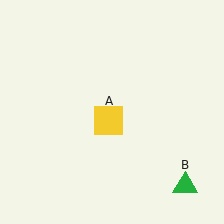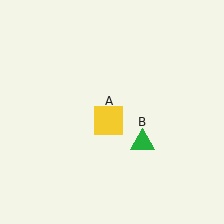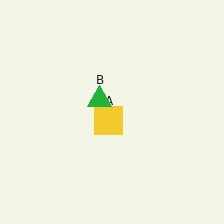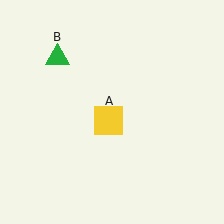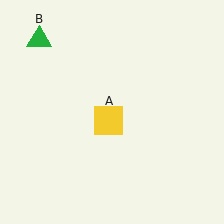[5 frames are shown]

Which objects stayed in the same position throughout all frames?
Yellow square (object A) remained stationary.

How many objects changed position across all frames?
1 object changed position: green triangle (object B).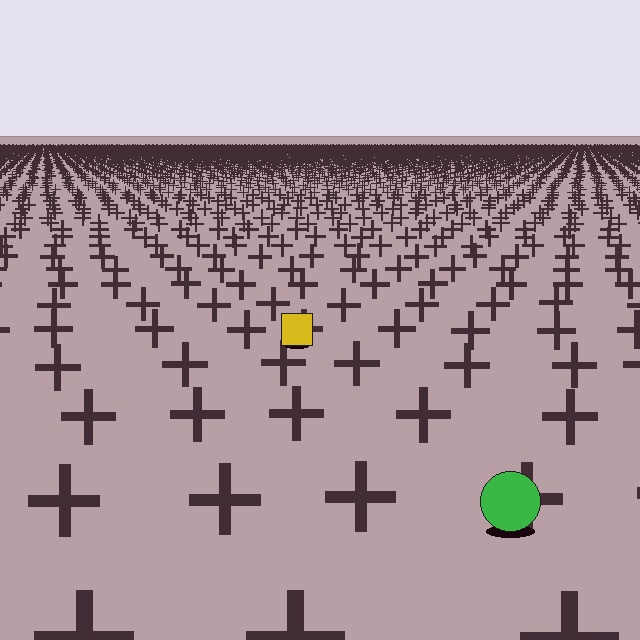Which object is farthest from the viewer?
The yellow square is farthest from the viewer. It appears smaller and the ground texture around it is denser.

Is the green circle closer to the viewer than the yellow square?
Yes. The green circle is closer — you can tell from the texture gradient: the ground texture is coarser near it.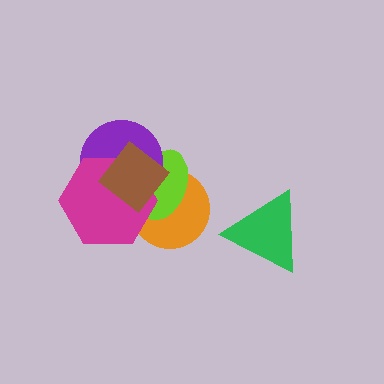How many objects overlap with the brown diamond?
4 objects overlap with the brown diamond.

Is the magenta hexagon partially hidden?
Yes, it is partially covered by another shape.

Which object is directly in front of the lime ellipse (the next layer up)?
The purple circle is directly in front of the lime ellipse.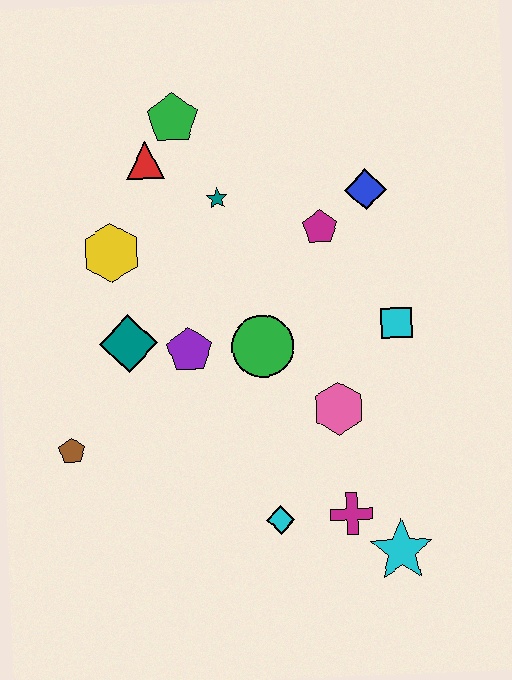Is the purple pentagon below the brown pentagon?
No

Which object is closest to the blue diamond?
The magenta pentagon is closest to the blue diamond.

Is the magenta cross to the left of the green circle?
No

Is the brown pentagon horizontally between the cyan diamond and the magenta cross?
No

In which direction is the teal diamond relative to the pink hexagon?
The teal diamond is to the left of the pink hexagon.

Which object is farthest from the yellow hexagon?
The cyan star is farthest from the yellow hexagon.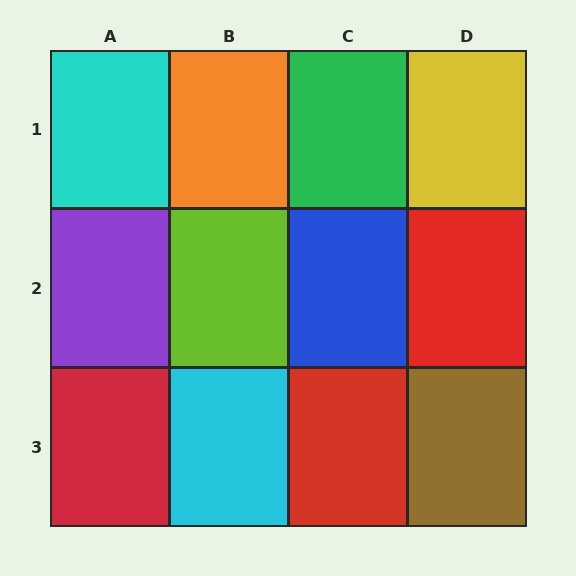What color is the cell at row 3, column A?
Red.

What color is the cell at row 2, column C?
Blue.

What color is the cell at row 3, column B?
Cyan.